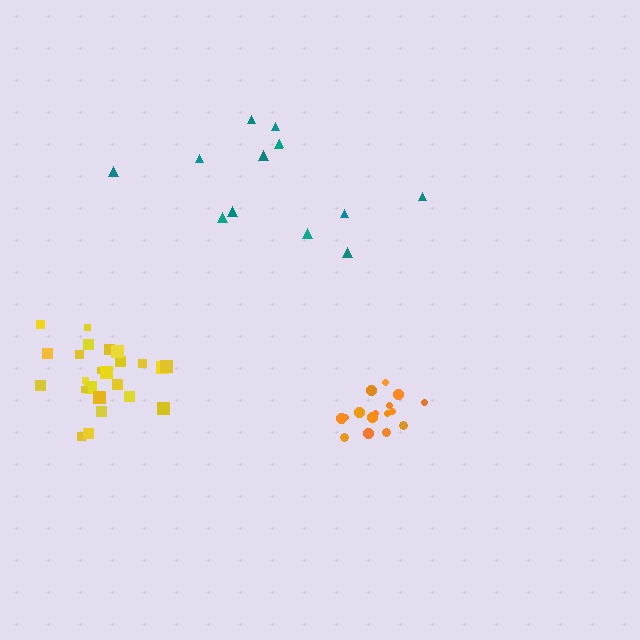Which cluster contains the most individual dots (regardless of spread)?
Yellow (24).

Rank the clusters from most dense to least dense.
orange, yellow, teal.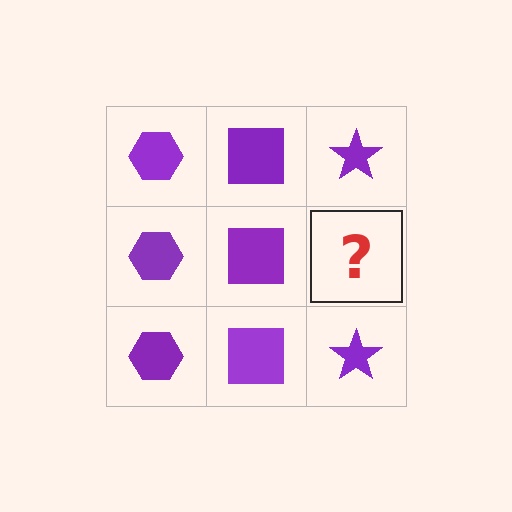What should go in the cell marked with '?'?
The missing cell should contain a purple star.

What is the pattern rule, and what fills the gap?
The rule is that each column has a consistent shape. The gap should be filled with a purple star.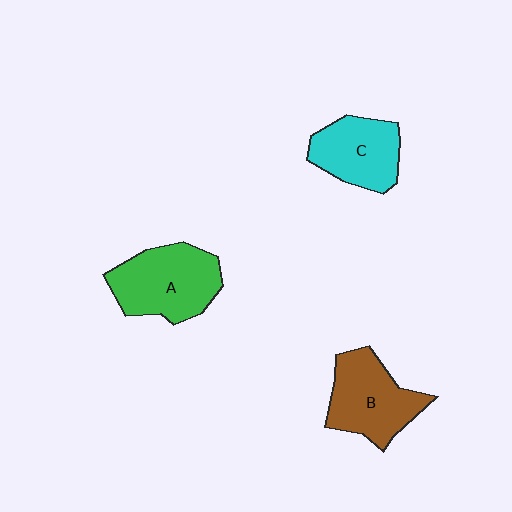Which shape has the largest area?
Shape A (green).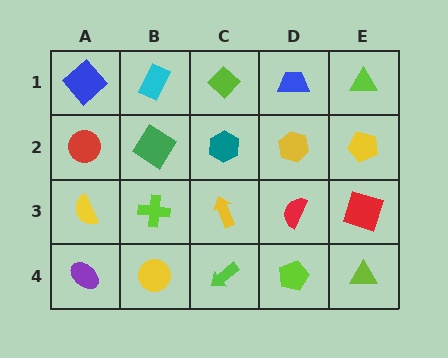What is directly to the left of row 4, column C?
A yellow circle.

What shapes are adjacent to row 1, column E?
A yellow pentagon (row 2, column E), a blue trapezoid (row 1, column D).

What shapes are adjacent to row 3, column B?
A green diamond (row 2, column B), a yellow circle (row 4, column B), a yellow semicircle (row 3, column A), a yellow arrow (row 3, column C).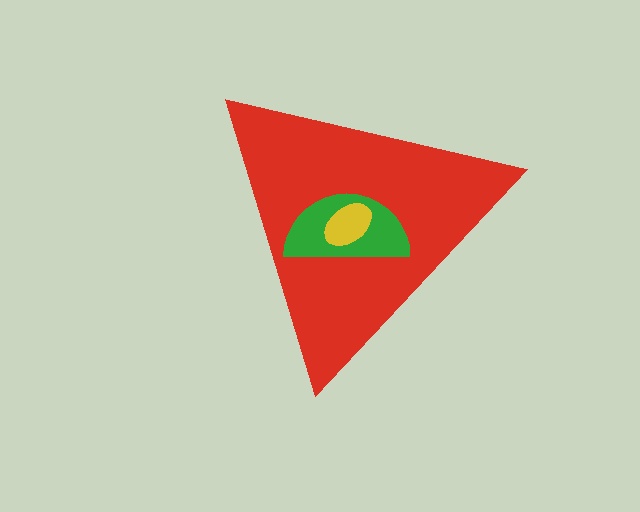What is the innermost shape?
The yellow ellipse.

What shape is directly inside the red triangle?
The green semicircle.